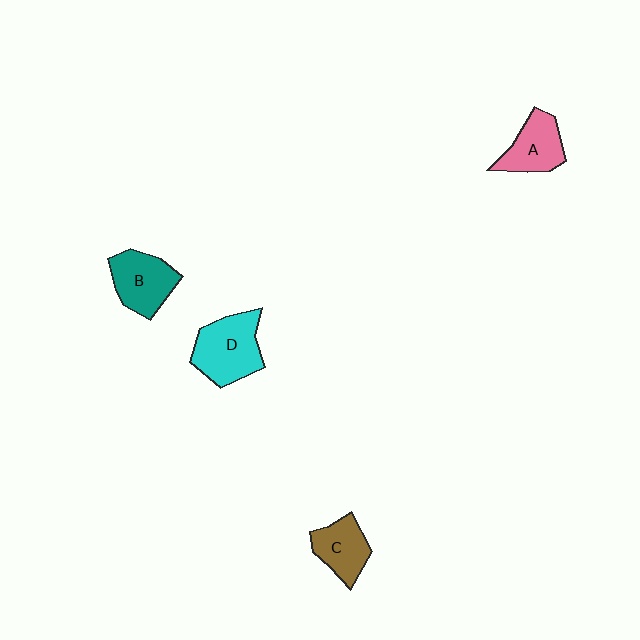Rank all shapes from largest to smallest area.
From largest to smallest: D (cyan), B (teal), A (pink), C (brown).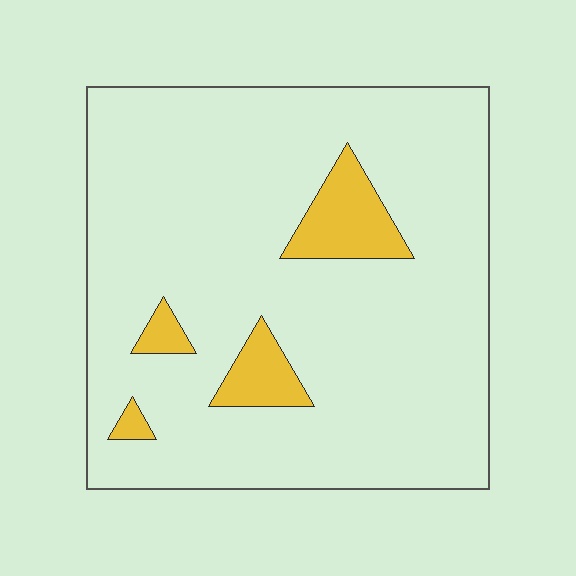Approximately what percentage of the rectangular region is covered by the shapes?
Approximately 10%.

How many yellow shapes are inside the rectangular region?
4.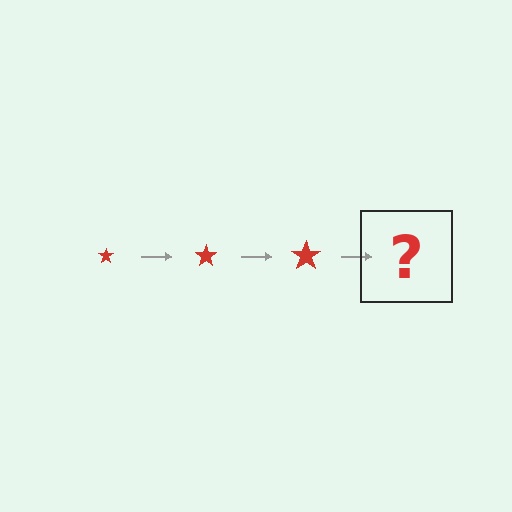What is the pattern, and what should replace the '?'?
The pattern is that the star gets progressively larger each step. The '?' should be a red star, larger than the previous one.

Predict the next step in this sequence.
The next step is a red star, larger than the previous one.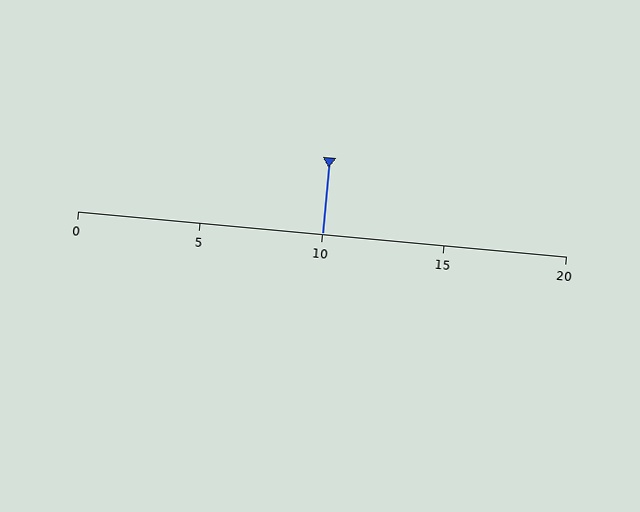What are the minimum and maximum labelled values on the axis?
The axis runs from 0 to 20.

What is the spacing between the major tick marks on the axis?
The major ticks are spaced 5 apart.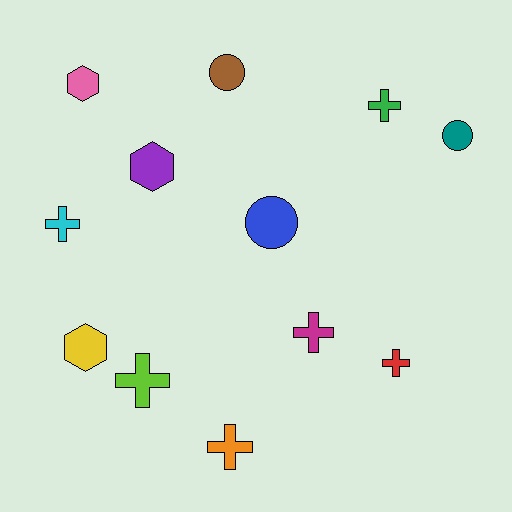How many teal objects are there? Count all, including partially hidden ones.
There is 1 teal object.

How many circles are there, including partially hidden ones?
There are 3 circles.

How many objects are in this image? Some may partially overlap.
There are 12 objects.